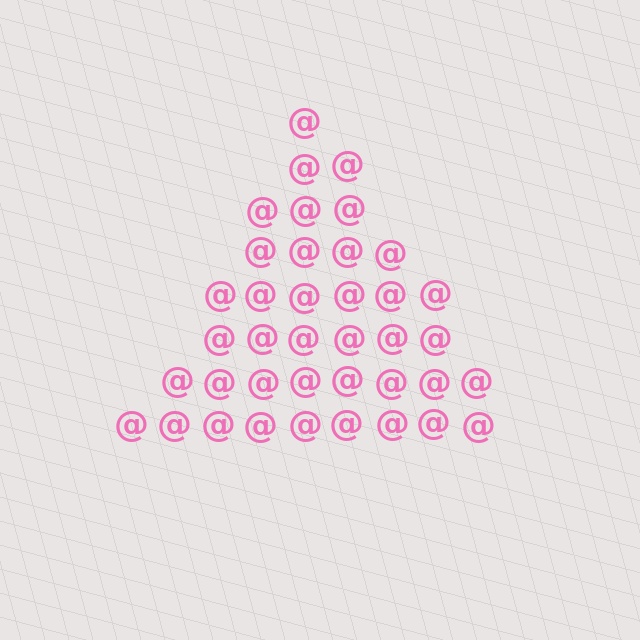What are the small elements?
The small elements are at signs.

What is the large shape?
The large shape is a triangle.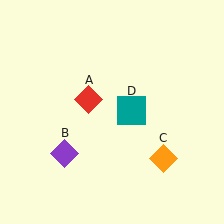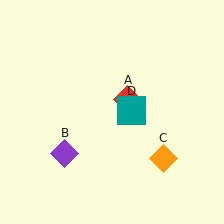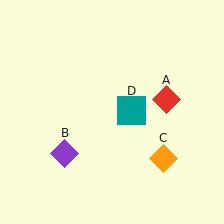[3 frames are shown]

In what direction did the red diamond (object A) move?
The red diamond (object A) moved right.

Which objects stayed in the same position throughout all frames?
Purple diamond (object B) and orange diamond (object C) and teal square (object D) remained stationary.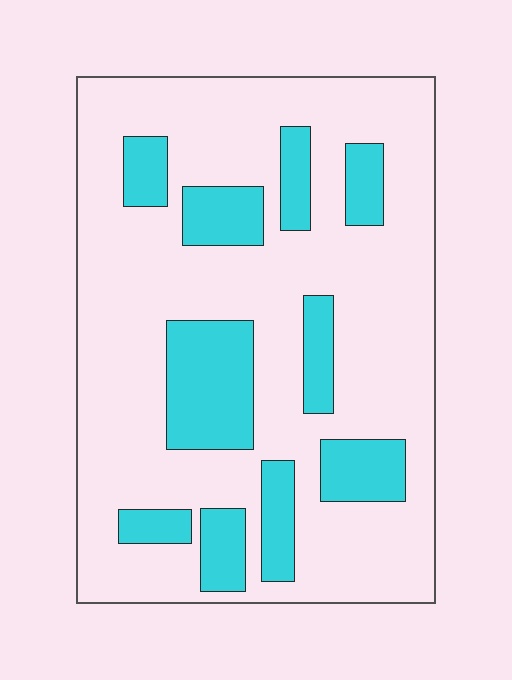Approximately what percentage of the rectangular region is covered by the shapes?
Approximately 25%.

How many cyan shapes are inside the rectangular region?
10.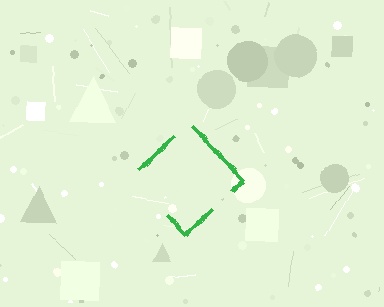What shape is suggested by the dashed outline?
The dashed outline suggests a diamond.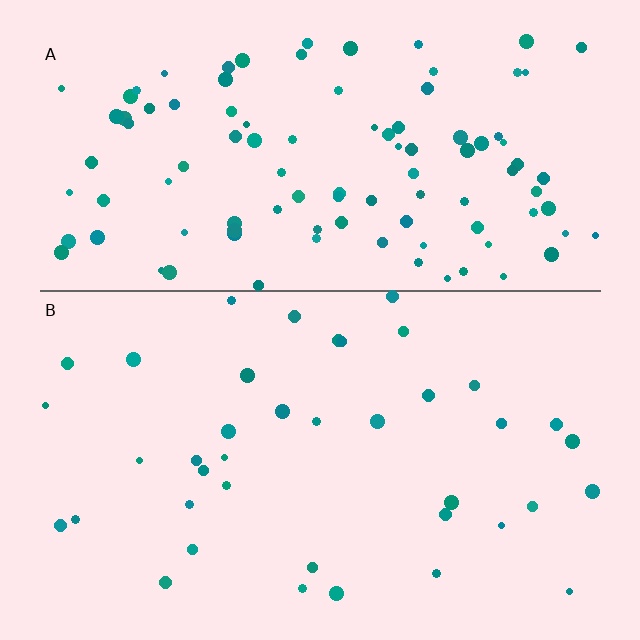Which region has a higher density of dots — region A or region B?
A (the top).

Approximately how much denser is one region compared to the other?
Approximately 2.7× — region A over region B.